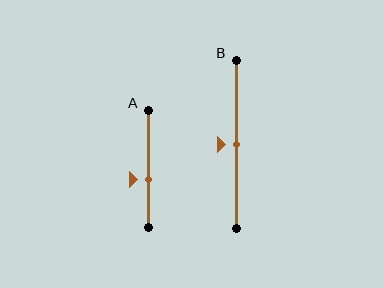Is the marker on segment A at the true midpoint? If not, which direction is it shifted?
No, the marker on segment A is shifted downward by about 9% of the segment length.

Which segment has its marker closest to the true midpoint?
Segment B has its marker closest to the true midpoint.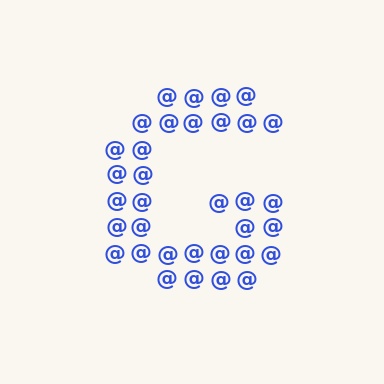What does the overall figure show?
The overall figure shows the letter G.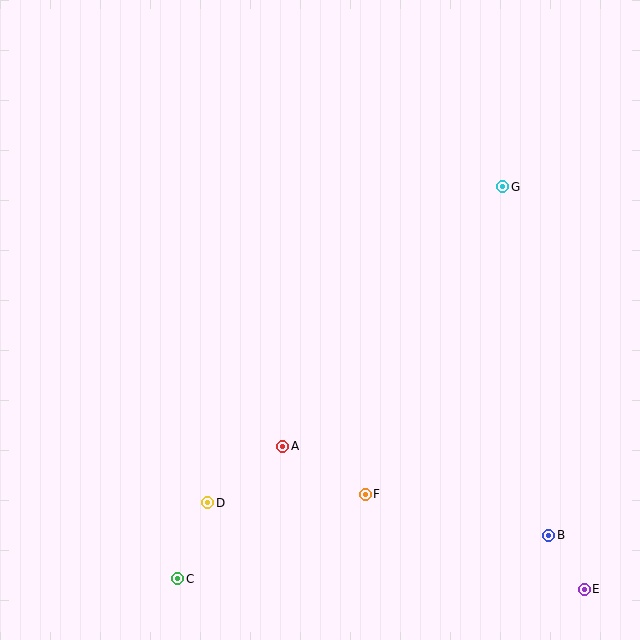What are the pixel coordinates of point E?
Point E is at (584, 589).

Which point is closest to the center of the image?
Point A at (283, 446) is closest to the center.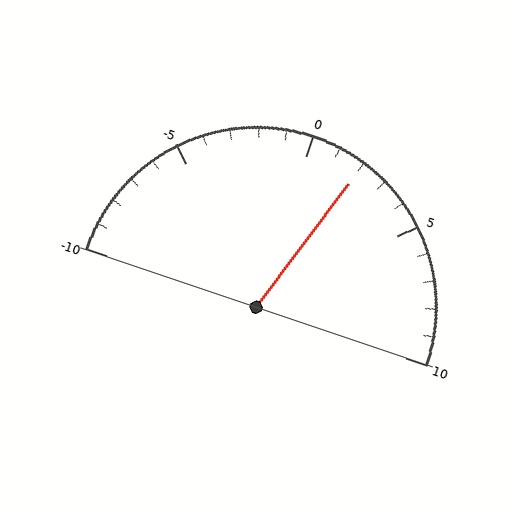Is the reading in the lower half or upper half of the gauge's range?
The reading is in the upper half of the range (-10 to 10).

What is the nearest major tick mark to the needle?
The nearest major tick mark is 0.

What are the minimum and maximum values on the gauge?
The gauge ranges from -10 to 10.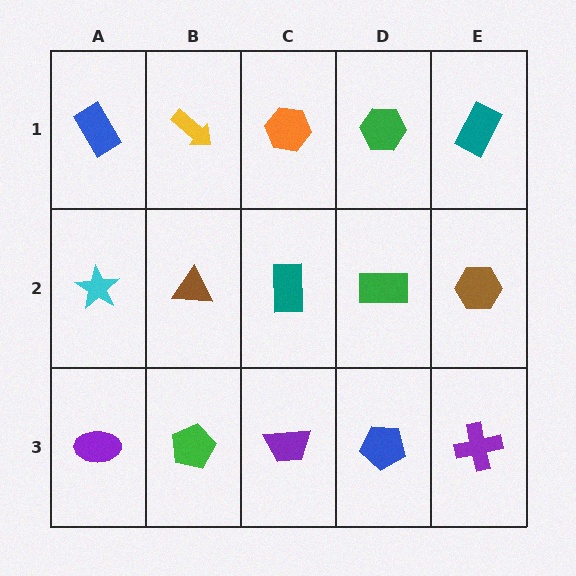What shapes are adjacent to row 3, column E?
A brown hexagon (row 2, column E), a blue pentagon (row 3, column D).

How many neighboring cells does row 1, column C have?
3.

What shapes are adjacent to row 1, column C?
A teal rectangle (row 2, column C), a yellow arrow (row 1, column B), a green hexagon (row 1, column D).